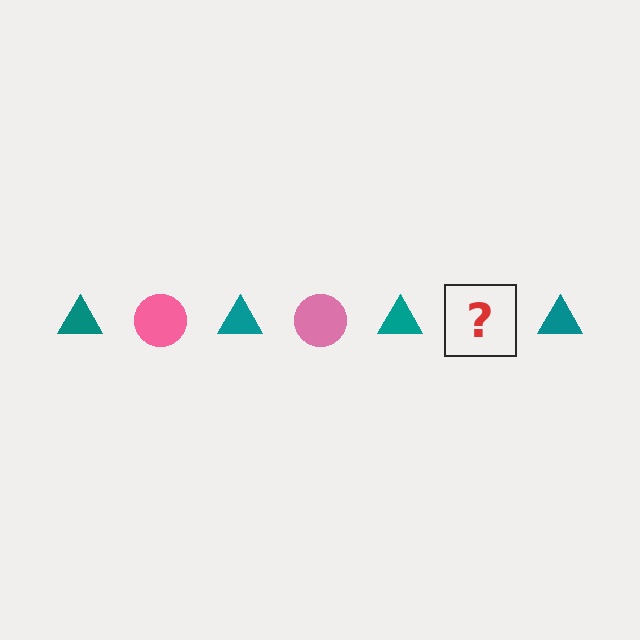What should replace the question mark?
The question mark should be replaced with a pink circle.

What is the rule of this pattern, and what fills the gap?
The rule is that the pattern alternates between teal triangle and pink circle. The gap should be filled with a pink circle.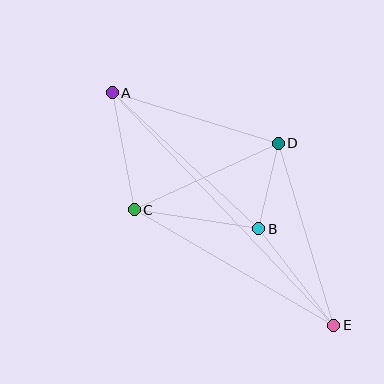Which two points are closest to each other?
Points B and D are closest to each other.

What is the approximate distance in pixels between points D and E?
The distance between D and E is approximately 191 pixels.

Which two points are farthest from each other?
Points A and E are farthest from each other.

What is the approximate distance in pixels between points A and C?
The distance between A and C is approximately 119 pixels.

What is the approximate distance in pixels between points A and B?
The distance between A and B is approximately 200 pixels.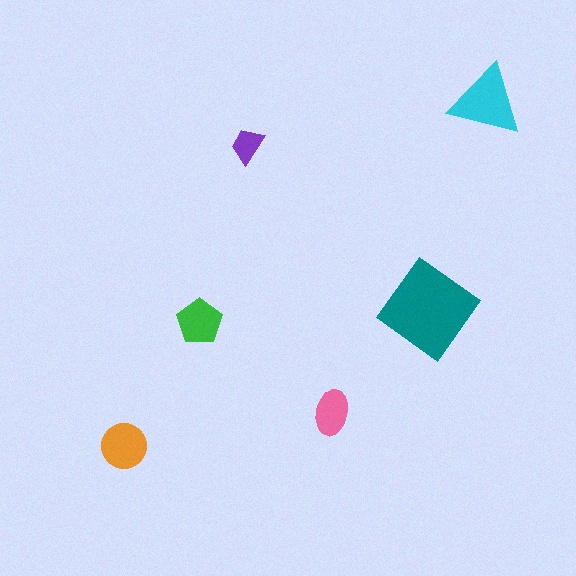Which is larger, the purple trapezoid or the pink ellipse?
The pink ellipse.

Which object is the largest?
The teal diamond.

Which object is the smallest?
The purple trapezoid.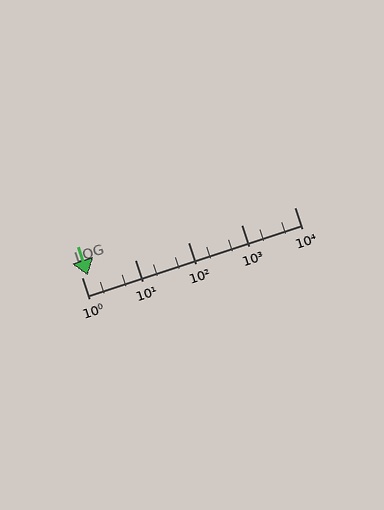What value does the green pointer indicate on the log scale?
The pointer indicates approximately 1.3.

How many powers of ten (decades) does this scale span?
The scale spans 4 decades, from 1 to 10000.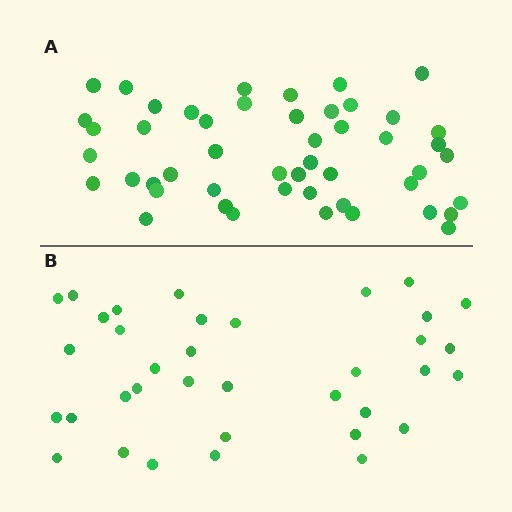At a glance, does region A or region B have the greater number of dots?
Region A (the top region) has more dots.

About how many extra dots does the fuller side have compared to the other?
Region A has approximately 15 more dots than region B.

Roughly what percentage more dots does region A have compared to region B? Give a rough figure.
About 35% more.